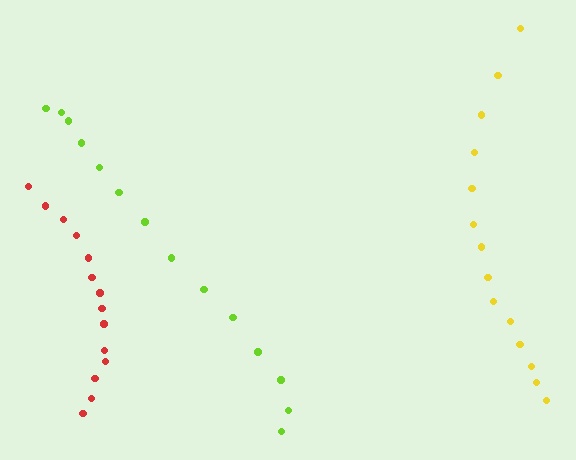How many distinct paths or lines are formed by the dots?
There are 3 distinct paths.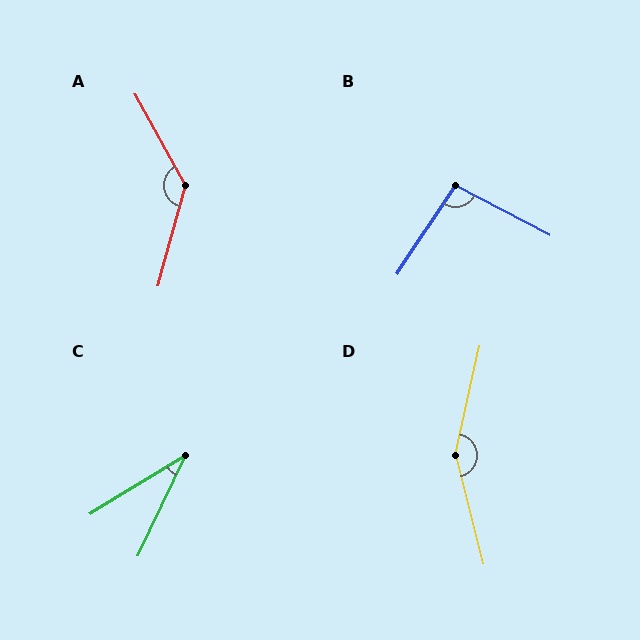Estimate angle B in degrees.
Approximately 96 degrees.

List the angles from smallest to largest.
C (33°), B (96°), A (136°), D (153°).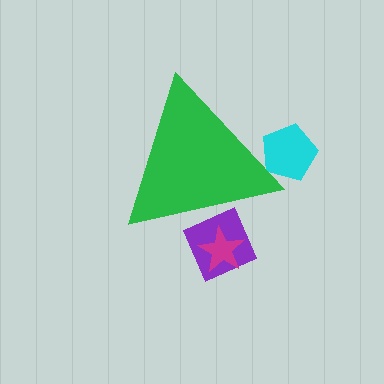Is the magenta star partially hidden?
Yes, the magenta star is partially hidden behind the green triangle.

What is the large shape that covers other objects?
A green triangle.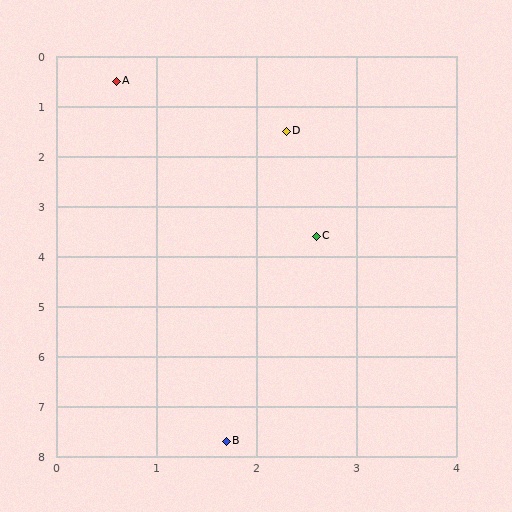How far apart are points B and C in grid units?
Points B and C are about 4.2 grid units apart.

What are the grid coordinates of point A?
Point A is at approximately (0.6, 0.5).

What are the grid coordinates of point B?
Point B is at approximately (1.7, 7.7).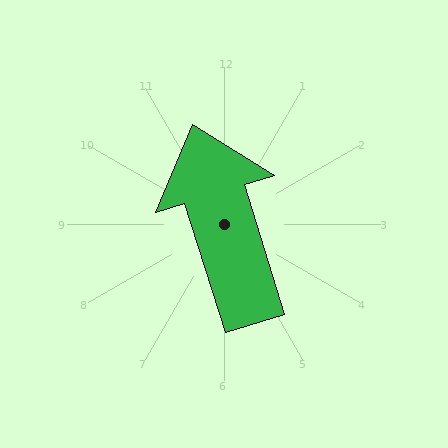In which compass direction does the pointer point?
North.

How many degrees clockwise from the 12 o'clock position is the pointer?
Approximately 343 degrees.